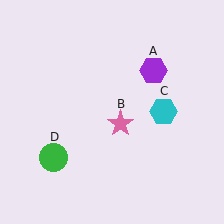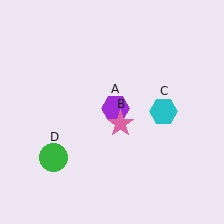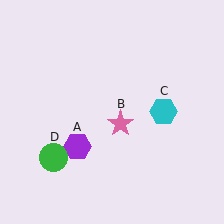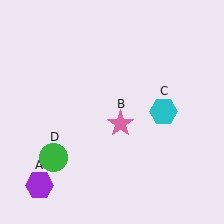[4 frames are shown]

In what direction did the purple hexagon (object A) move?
The purple hexagon (object A) moved down and to the left.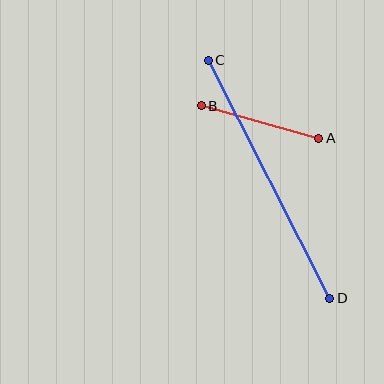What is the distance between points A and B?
The distance is approximately 122 pixels.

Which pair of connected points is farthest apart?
Points C and D are farthest apart.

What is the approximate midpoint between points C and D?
The midpoint is at approximately (269, 179) pixels.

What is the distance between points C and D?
The distance is approximately 267 pixels.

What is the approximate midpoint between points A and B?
The midpoint is at approximately (260, 122) pixels.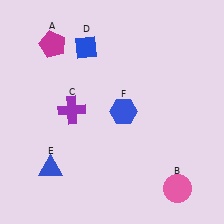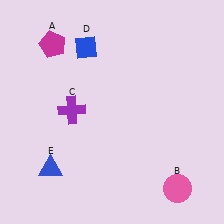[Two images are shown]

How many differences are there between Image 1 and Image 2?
There is 1 difference between the two images.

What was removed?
The blue hexagon (F) was removed in Image 2.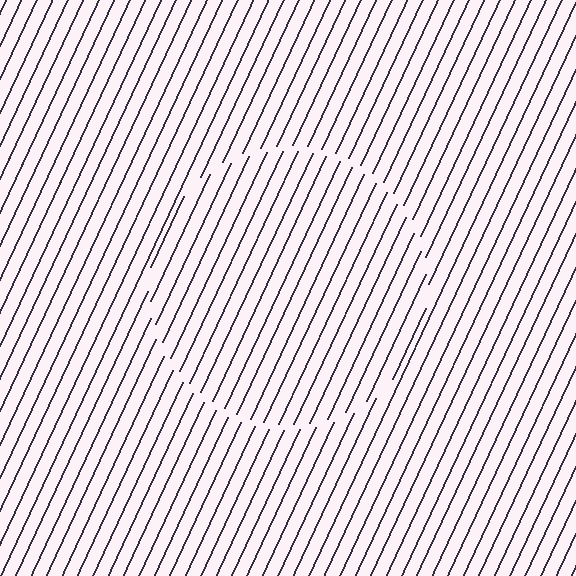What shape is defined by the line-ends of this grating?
An illusory circle. The interior of the shape contains the same grating, shifted by half a period — the contour is defined by the phase discontinuity where line-ends from the inner and outer gratings abut.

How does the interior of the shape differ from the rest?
The interior of the shape contains the same grating, shifted by half a period — the contour is defined by the phase discontinuity where line-ends from the inner and outer gratings abut.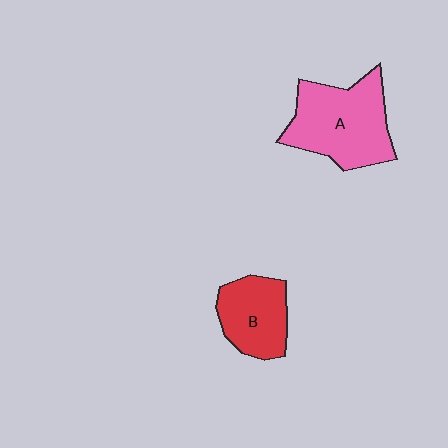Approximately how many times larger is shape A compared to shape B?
Approximately 1.5 times.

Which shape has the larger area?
Shape A (pink).